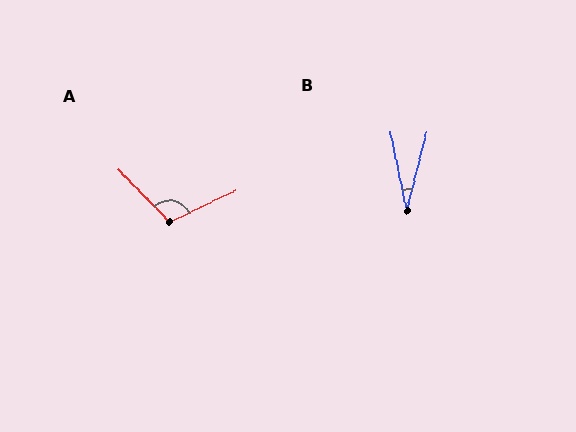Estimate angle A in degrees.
Approximately 109 degrees.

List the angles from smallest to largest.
B (26°), A (109°).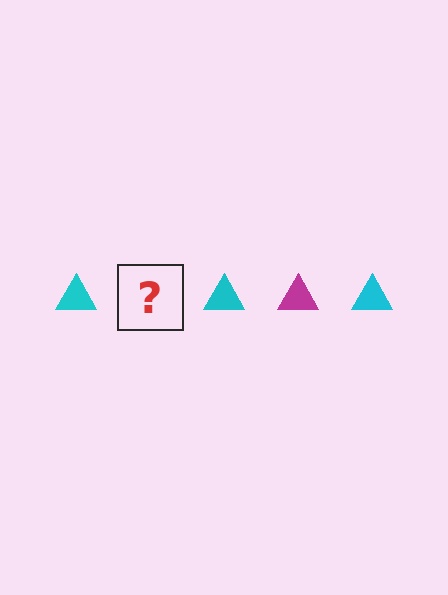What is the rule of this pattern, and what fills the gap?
The rule is that the pattern cycles through cyan, magenta triangles. The gap should be filled with a magenta triangle.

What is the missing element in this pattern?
The missing element is a magenta triangle.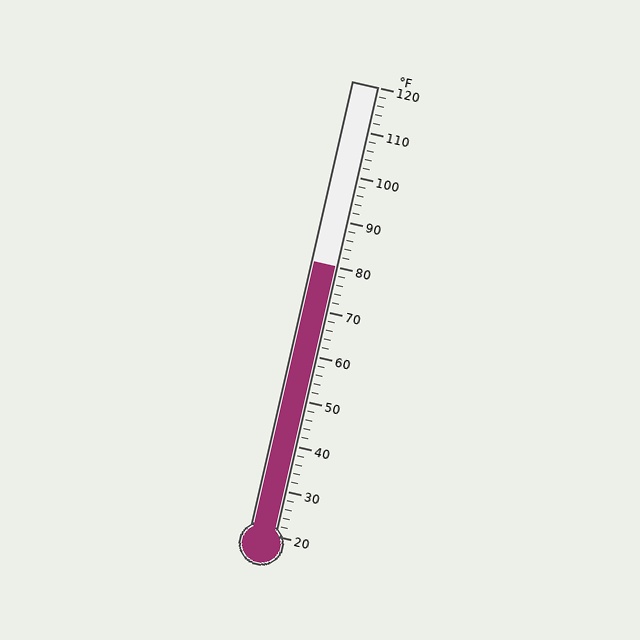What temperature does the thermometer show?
The thermometer shows approximately 80°F.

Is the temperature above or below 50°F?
The temperature is above 50°F.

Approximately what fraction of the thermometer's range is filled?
The thermometer is filled to approximately 60% of its range.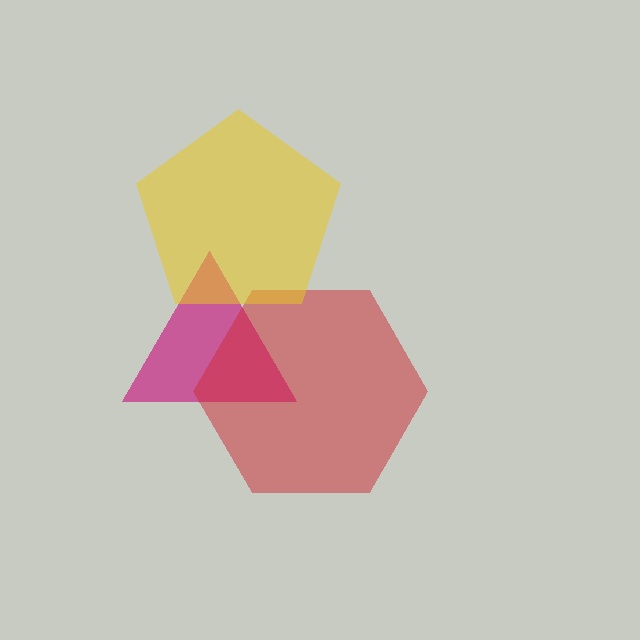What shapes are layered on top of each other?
The layered shapes are: a magenta triangle, a red hexagon, a yellow pentagon.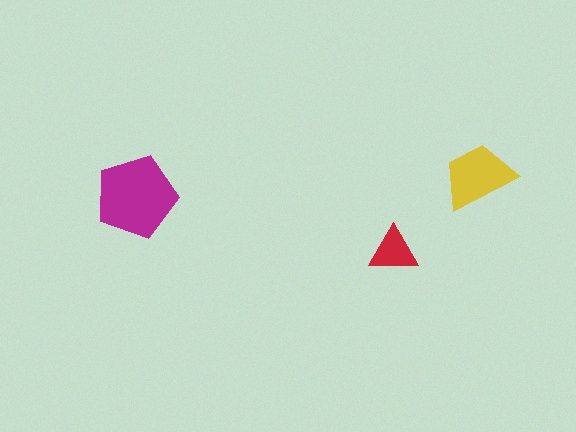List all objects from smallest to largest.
The red triangle, the yellow trapezoid, the magenta pentagon.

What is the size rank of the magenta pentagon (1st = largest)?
1st.